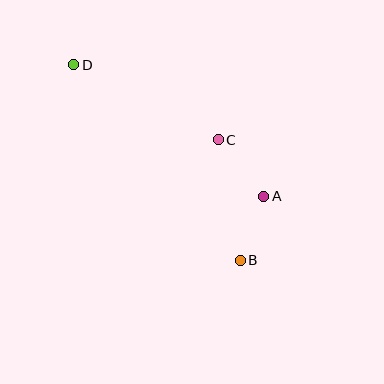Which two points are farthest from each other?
Points B and D are farthest from each other.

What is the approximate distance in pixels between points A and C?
The distance between A and C is approximately 72 pixels.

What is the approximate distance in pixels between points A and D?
The distance between A and D is approximately 231 pixels.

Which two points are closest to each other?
Points A and B are closest to each other.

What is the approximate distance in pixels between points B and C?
The distance between B and C is approximately 123 pixels.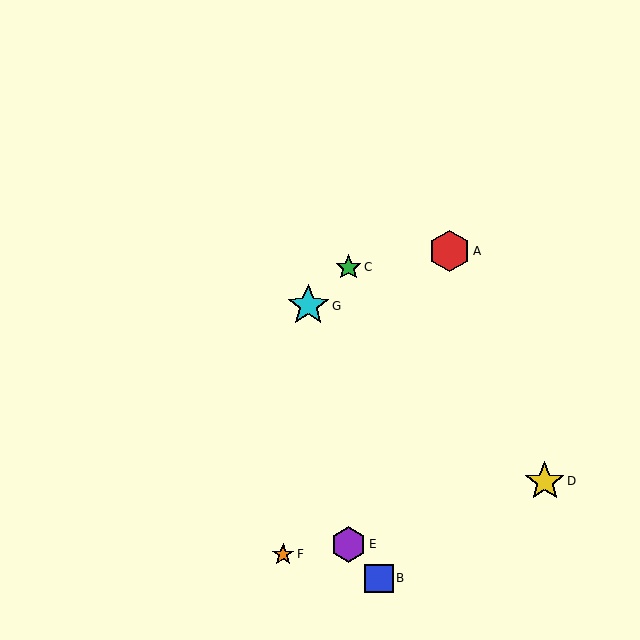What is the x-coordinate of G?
Object G is at x≈308.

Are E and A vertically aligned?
No, E is at x≈349 and A is at x≈449.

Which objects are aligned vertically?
Objects C, E are aligned vertically.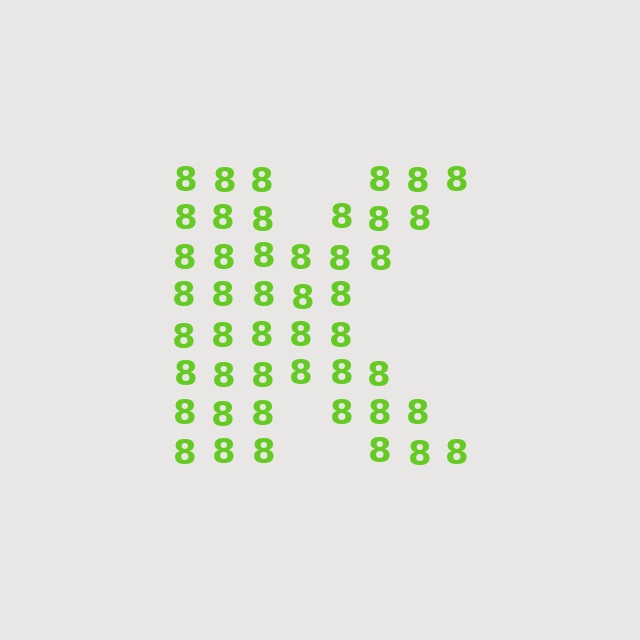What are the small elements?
The small elements are digit 8's.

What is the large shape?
The large shape is the letter K.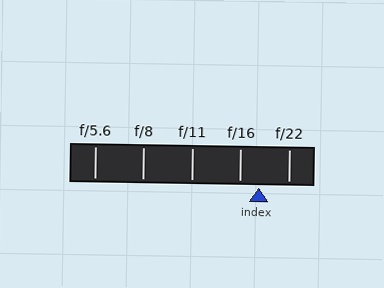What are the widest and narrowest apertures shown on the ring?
The widest aperture shown is f/5.6 and the narrowest is f/22.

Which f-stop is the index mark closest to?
The index mark is closest to f/16.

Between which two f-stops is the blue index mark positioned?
The index mark is between f/16 and f/22.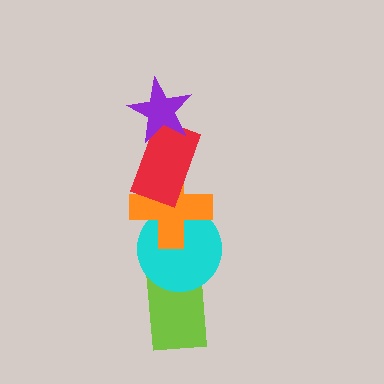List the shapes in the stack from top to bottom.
From top to bottom: the purple star, the red rectangle, the orange cross, the cyan circle, the lime rectangle.